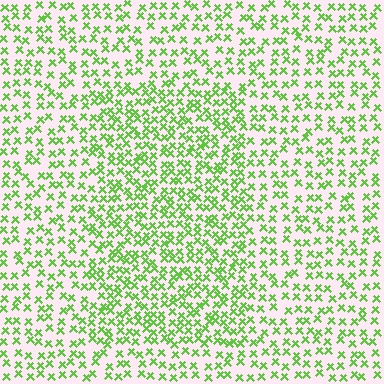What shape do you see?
I see a rectangle.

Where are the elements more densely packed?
The elements are more densely packed inside the rectangle boundary.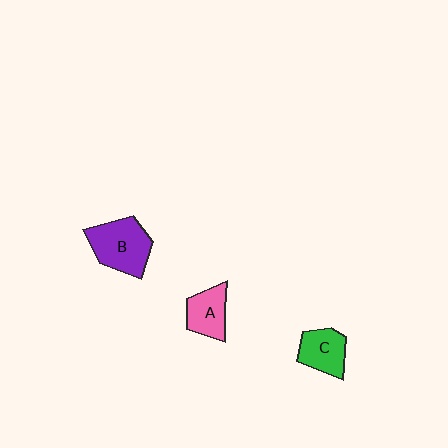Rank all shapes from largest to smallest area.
From largest to smallest: B (purple), C (green), A (pink).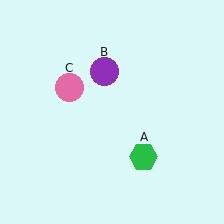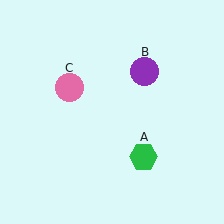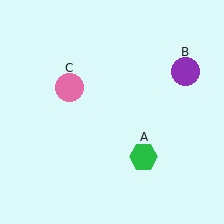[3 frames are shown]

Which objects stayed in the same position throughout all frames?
Green hexagon (object A) and pink circle (object C) remained stationary.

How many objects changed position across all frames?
1 object changed position: purple circle (object B).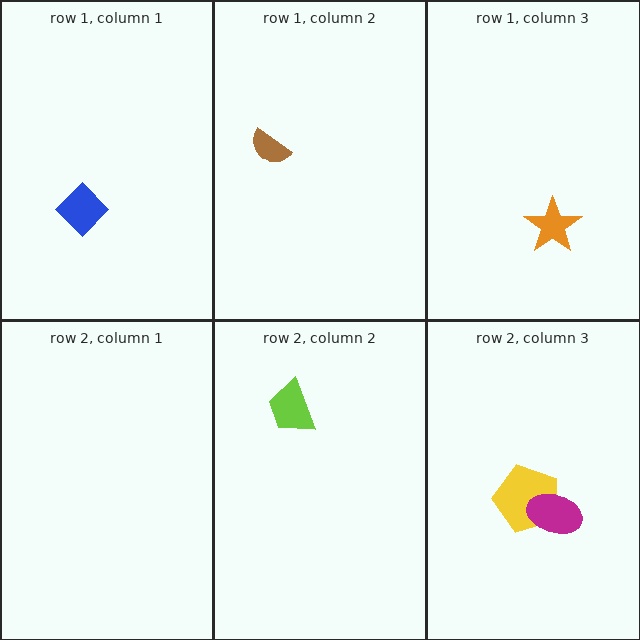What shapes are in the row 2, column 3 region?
The yellow pentagon, the magenta ellipse.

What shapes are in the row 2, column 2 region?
The lime trapezoid.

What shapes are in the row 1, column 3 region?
The orange star.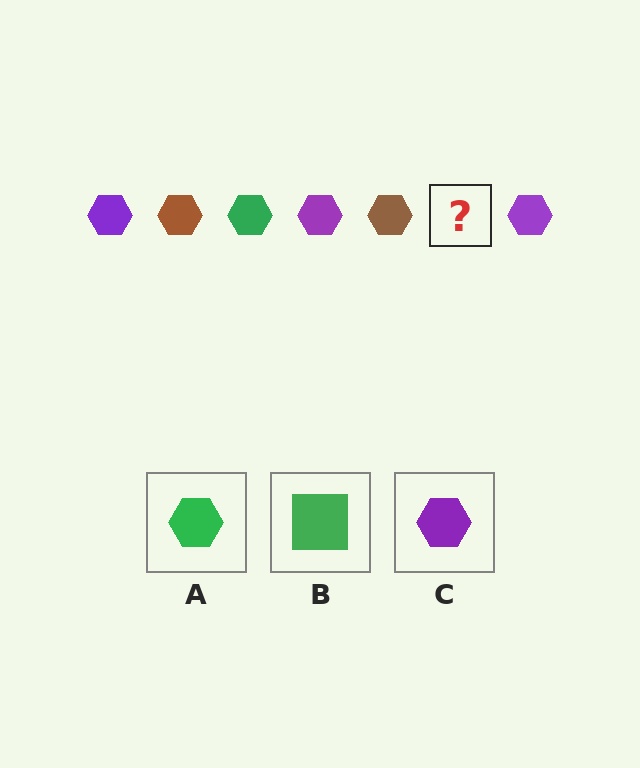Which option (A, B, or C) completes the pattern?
A.